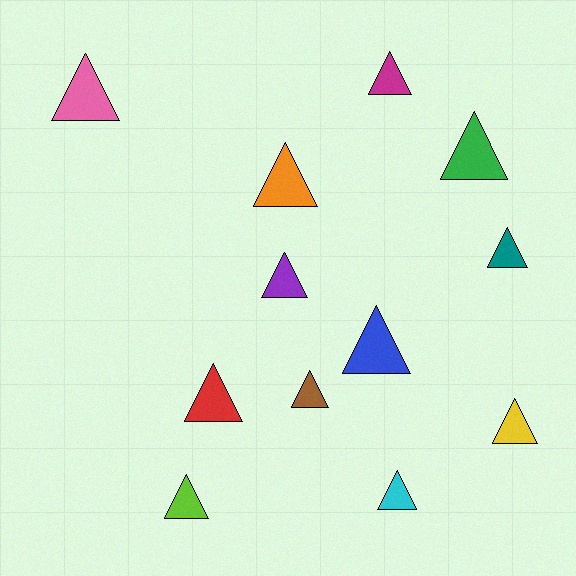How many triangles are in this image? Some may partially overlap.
There are 12 triangles.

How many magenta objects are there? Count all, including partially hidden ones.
There is 1 magenta object.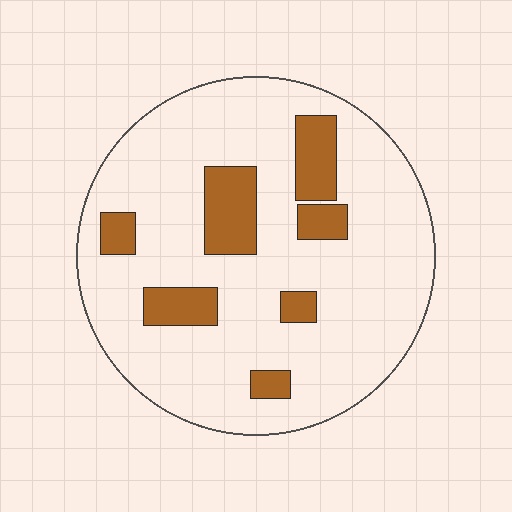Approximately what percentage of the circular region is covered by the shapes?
Approximately 15%.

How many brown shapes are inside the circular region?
7.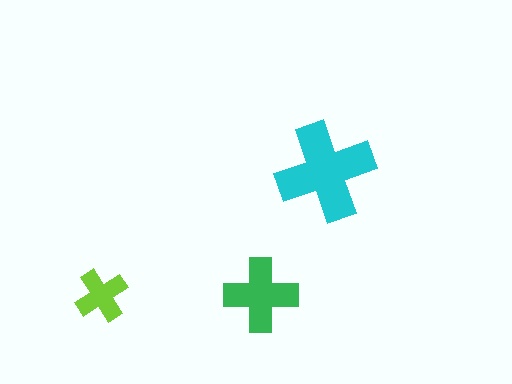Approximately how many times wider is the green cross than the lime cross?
About 1.5 times wider.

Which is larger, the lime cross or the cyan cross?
The cyan one.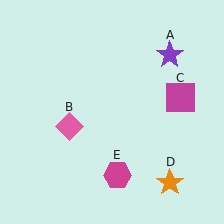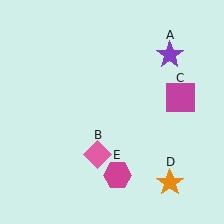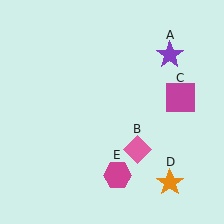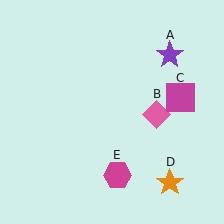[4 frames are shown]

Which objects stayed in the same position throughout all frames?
Purple star (object A) and magenta square (object C) and orange star (object D) and magenta hexagon (object E) remained stationary.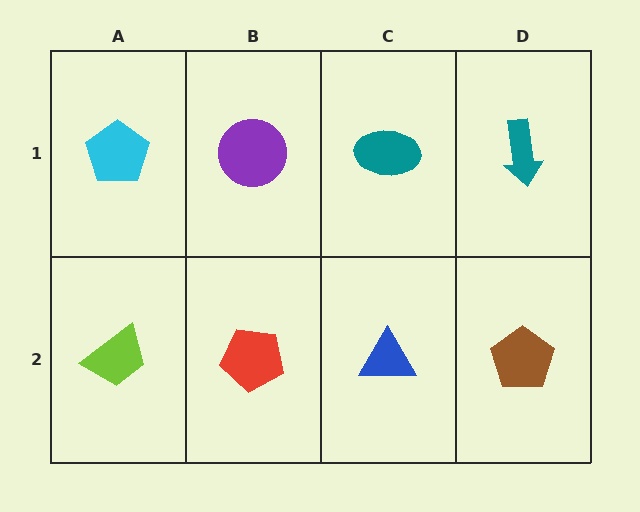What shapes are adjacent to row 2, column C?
A teal ellipse (row 1, column C), a red pentagon (row 2, column B), a brown pentagon (row 2, column D).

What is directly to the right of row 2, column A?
A red pentagon.